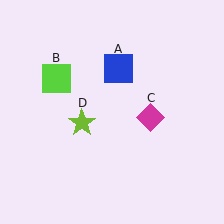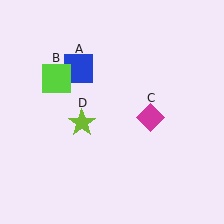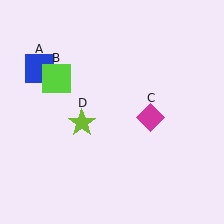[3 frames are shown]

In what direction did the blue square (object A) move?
The blue square (object A) moved left.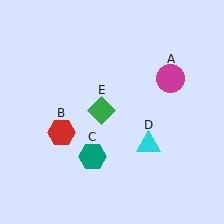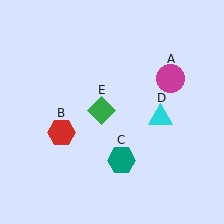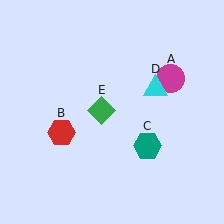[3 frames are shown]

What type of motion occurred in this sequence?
The teal hexagon (object C), cyan triangle (object D) rotated counterclockwise around the center of the scene.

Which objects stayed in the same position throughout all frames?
Magenta circle (object A) and red hexagon (object B) and green diamond (object E) remained stationary.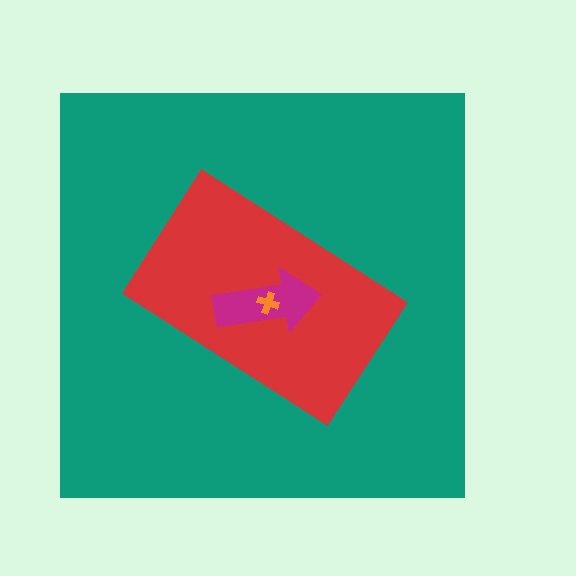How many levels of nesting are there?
4.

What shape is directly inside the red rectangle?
The magenta arrow.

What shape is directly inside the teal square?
The red rectangle.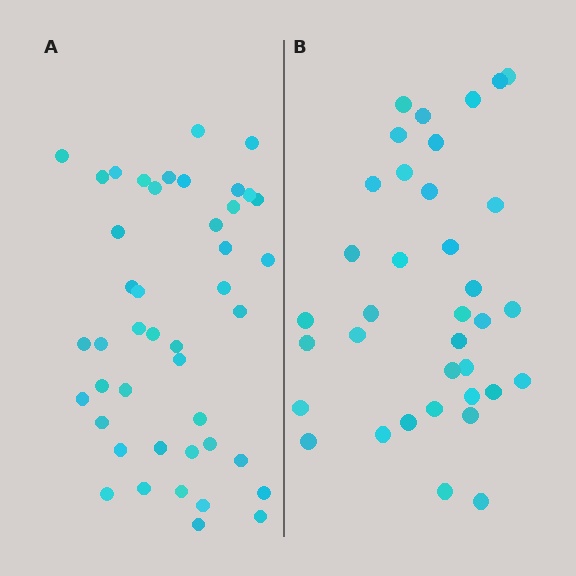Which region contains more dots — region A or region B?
Region A (the left region) has more dots.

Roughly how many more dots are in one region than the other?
Region A has roughly 8 or so more dots than region B.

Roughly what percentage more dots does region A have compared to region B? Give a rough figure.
About 20% more.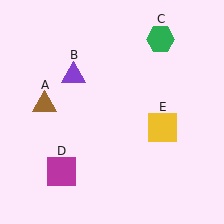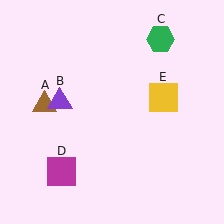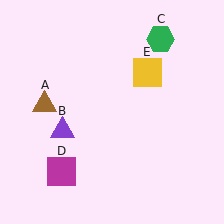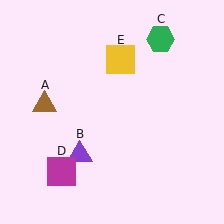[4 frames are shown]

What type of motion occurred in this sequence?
The purple triangle (object B), yellow square (object E) rotated counterclockwise around the center of the scene.